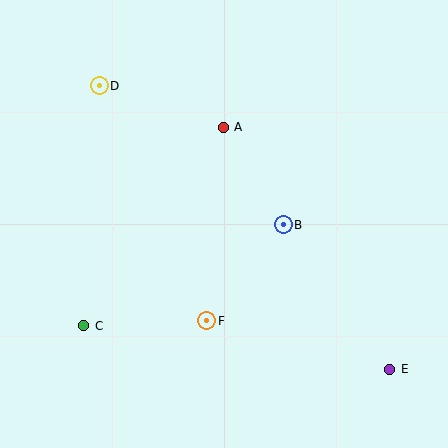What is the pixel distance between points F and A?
The distance between F and A is 194 pixels.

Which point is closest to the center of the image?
Point B at (283, 225) is closest to the center.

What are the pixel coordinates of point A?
Point A is at (223, 127).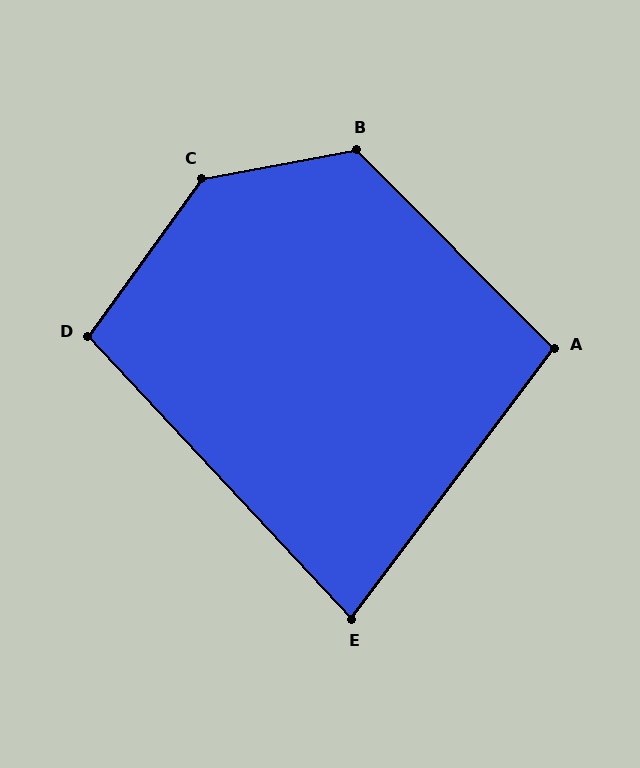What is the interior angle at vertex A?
Approximately 98 degrees (obtuse).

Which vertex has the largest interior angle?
C, at approximately 136 degrees.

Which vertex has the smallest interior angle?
E, at approximately 80 degrees.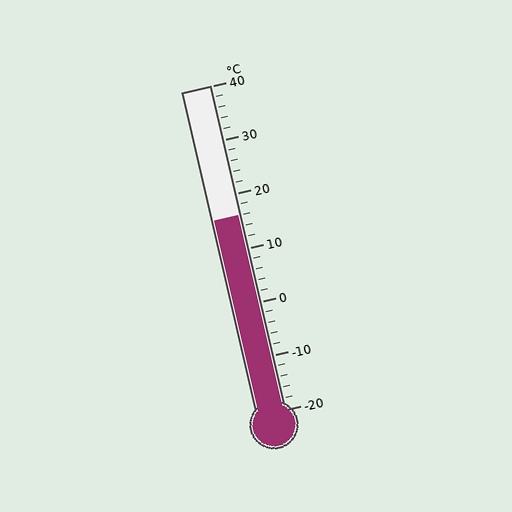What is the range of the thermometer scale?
The thermometer scale ranges from -20°C to 40°C.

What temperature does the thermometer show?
The thermometer shows approximately 16°C.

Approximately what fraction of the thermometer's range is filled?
The thermometer is filled to approximately 60% of its range.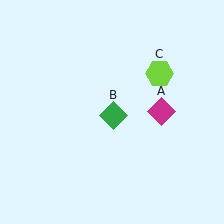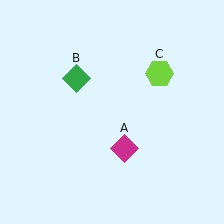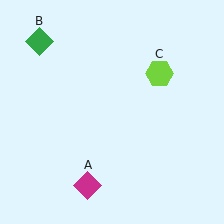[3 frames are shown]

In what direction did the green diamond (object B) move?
The green diamond (object B) moved up and to the left.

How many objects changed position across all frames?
2 objects changed position: magenta diamond (object A), green diamond (object B).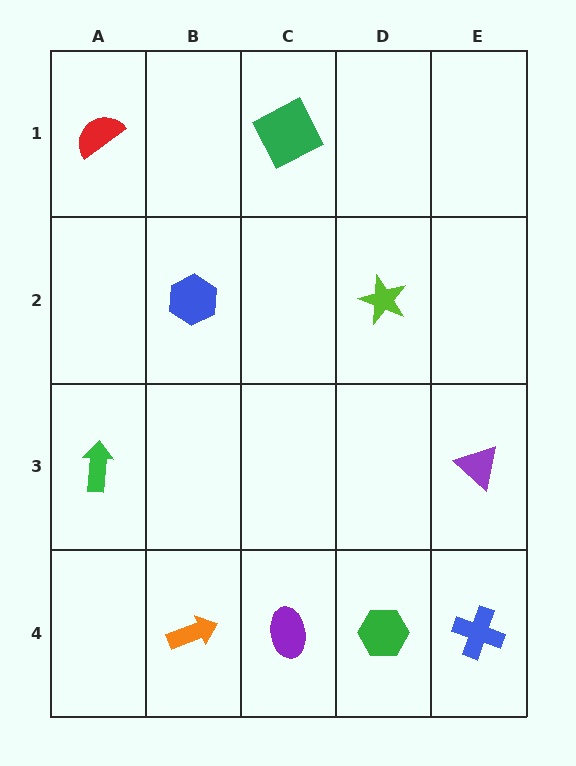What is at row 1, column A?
A red semicircle.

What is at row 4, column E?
A blue cross.